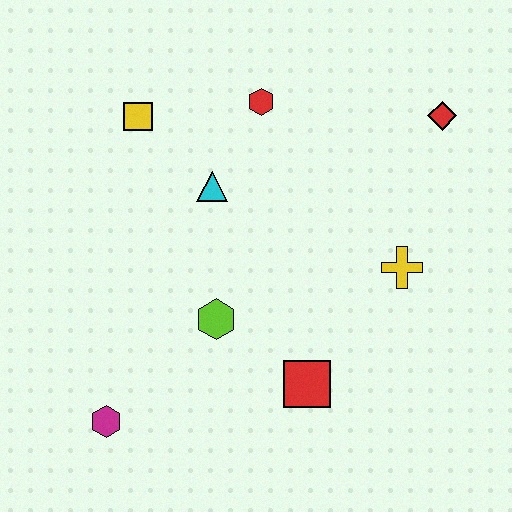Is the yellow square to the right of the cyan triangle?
No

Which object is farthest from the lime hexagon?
The red diamond is farthest from the lime hexagon.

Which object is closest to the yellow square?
The cyan triangle is closest to the yellow square.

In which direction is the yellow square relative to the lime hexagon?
The yellow square is above the lime hexagon.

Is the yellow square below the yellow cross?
No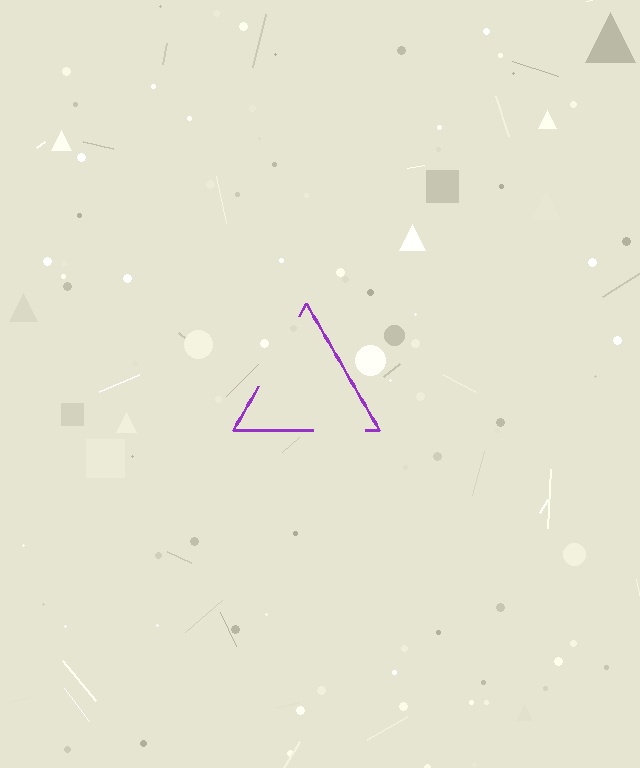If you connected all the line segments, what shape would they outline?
They would outline a triangle.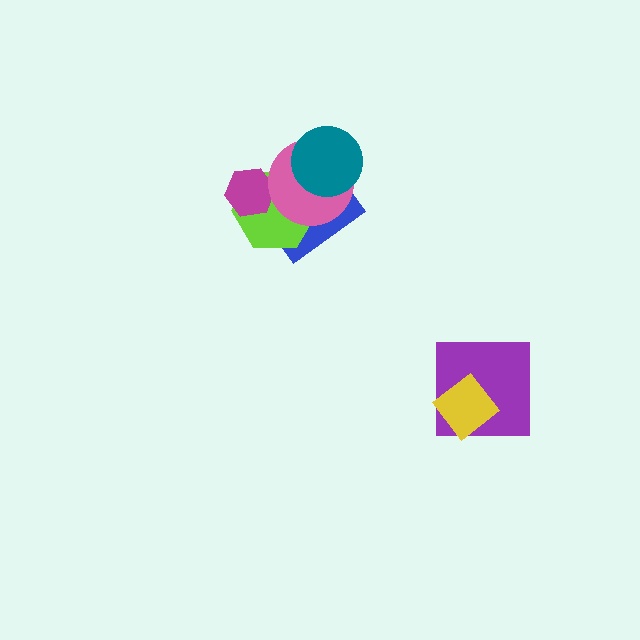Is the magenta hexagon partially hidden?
Yes, it is partially covered by another shape.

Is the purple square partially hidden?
Yes, it is partially covered by another shape.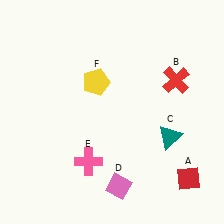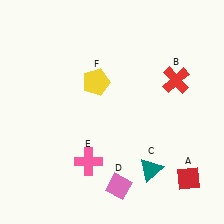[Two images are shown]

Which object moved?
The teal triangle (C) moved down.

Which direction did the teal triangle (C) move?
The teal triangle (C) moved down.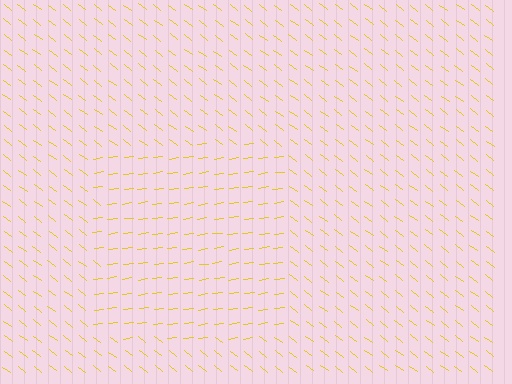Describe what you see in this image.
The image is filled with small yellow line segments. A rectangle region in the image has lines oriented differently from the surrounding lines, creating a visible texture boundary.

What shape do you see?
I see a rectangle.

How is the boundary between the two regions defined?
The boundary is defined purely by a change in line orientation (approximately 45 degrees difference). All lines are the same color and thickness.